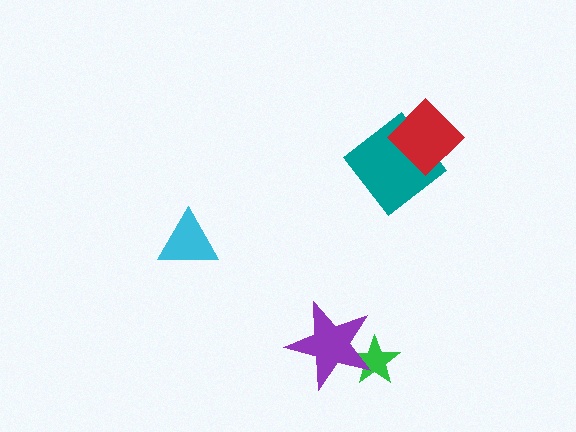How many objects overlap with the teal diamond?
1 object overlaps with the teal diamond.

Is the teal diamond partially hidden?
Yes, it is partially covered by another shape.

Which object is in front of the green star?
The purple star is in front of the green star.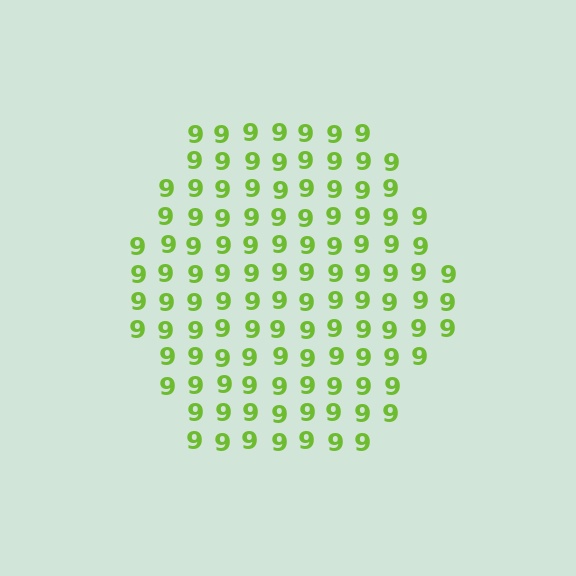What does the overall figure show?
The overall figure shows a hexagon.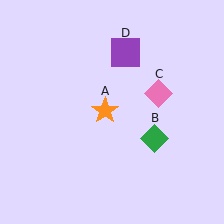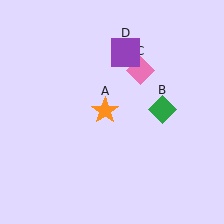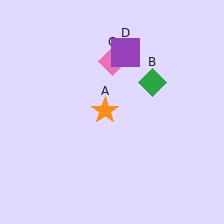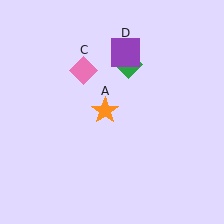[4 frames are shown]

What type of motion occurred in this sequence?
The green diamond (object B), pink diamond (object C) rotated counterclockwise around the center of the scene.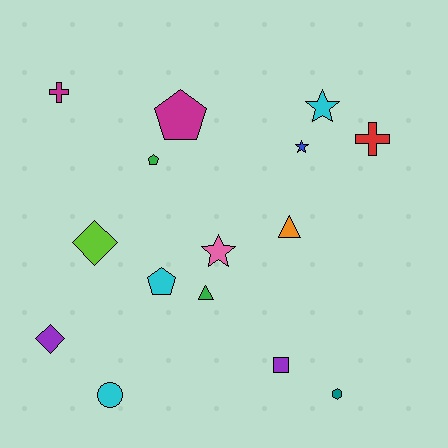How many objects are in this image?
There are 15 objects.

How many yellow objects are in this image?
There are no yellow objects.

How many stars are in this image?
There are 3 stars.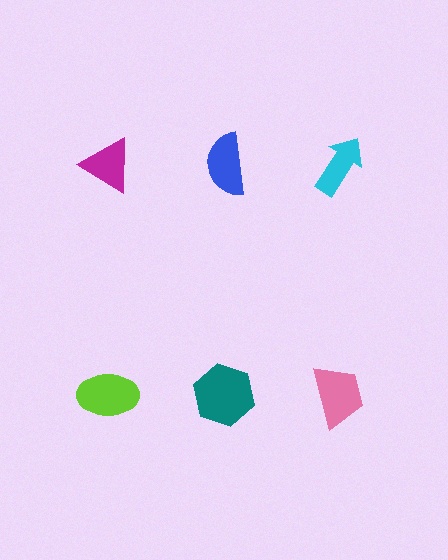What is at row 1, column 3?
A cyan arrow.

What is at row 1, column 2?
A blue semicircle.